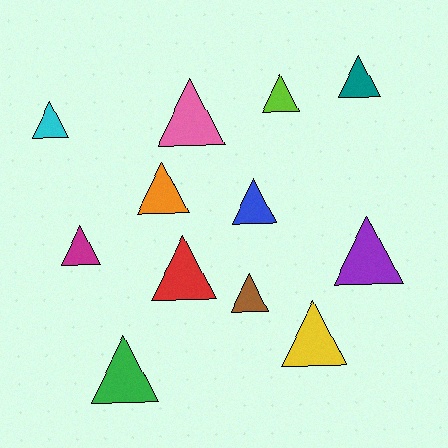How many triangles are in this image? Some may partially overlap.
There are 12 triangles.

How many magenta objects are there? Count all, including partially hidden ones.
There is 1 magenta object.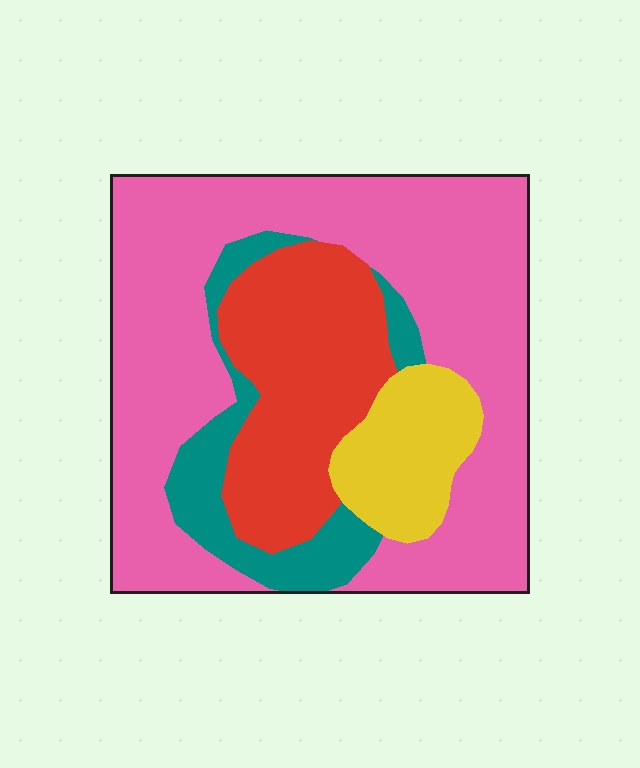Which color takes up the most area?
Pink, at roughly 55%.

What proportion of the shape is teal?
Teal takes up about one eighth (1/8) of the shape.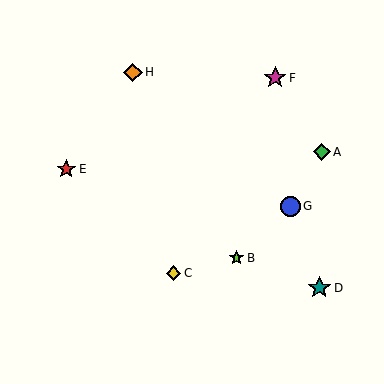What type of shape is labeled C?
Shape C is a yellow diamond.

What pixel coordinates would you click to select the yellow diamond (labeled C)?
Click at (174, 273) to select the yellow diamond C.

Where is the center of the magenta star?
The center of the magenta star is at (275, 78).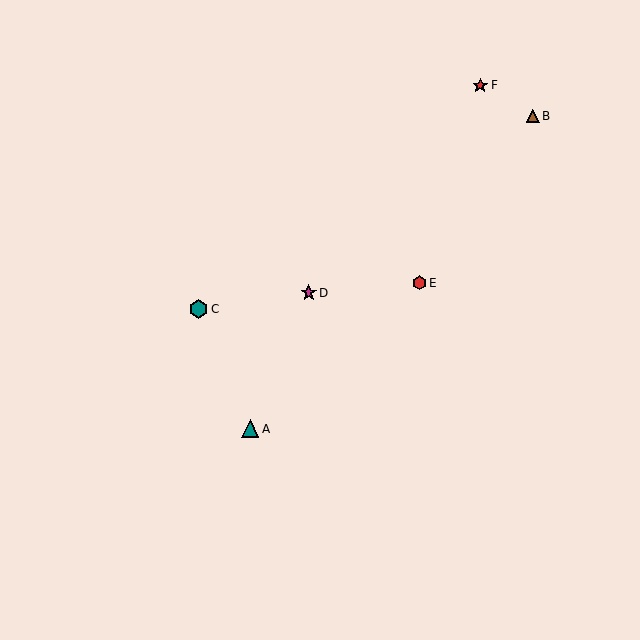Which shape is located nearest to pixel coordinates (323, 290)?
The magenta star (labeled D) at (309, 293) is nearest to that location.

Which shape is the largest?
The teal hexagon (labeled C) is the largest.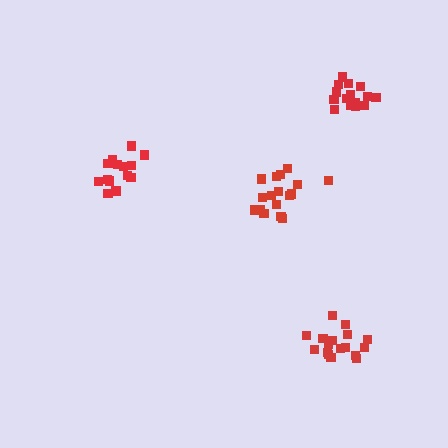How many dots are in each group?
Group 1: 17 dots, Group 2: 14 dots, Group 3: 17 dots, Group 4: 15 dots (63 total).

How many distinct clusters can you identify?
There are 4 distinct clusters.